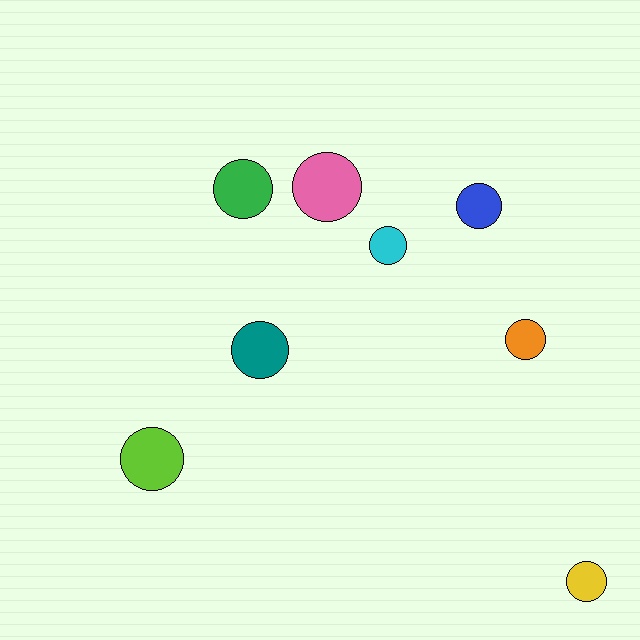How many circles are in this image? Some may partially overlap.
There are 8 circles.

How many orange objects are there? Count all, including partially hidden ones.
There is 1 orange object.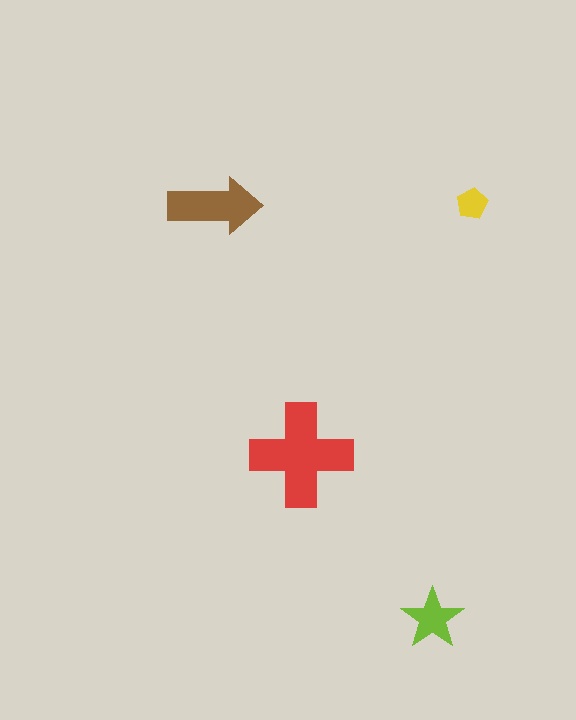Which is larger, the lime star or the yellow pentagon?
The lime star.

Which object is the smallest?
The yellow pentagon.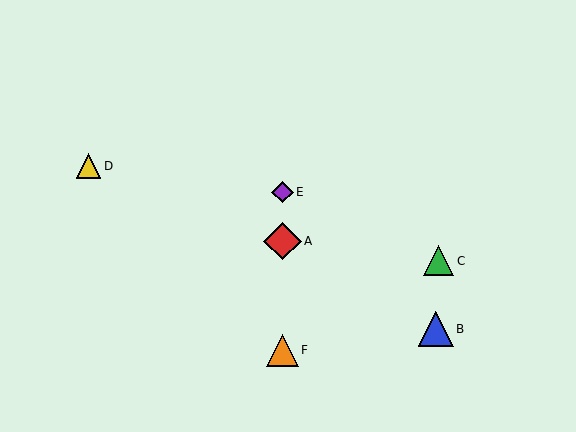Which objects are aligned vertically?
Objects A, E, F are aligned vertically.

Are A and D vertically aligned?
No, A is at x≈283 and D is at x≈89.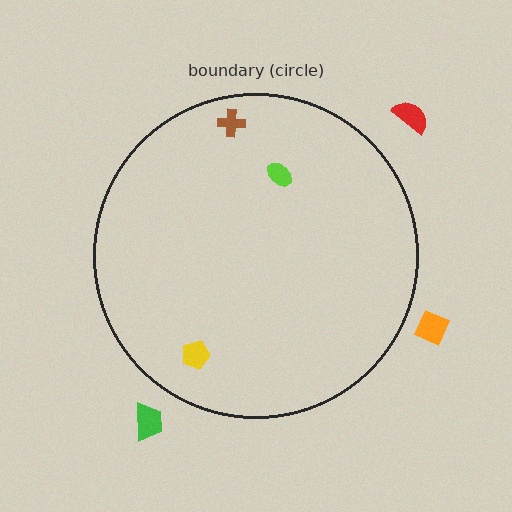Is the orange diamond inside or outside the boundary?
Outside.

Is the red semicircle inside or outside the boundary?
Outside.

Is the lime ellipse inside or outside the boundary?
Inside.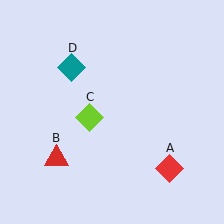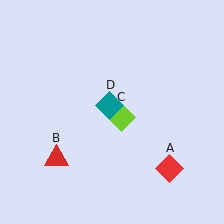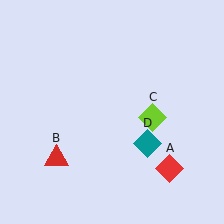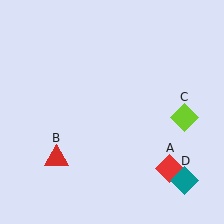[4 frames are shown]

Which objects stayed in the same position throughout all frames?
Red diamond (object A) and red triangle (object B) remained stationary.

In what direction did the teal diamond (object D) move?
The teal diamond (object D) moved down and to the right.